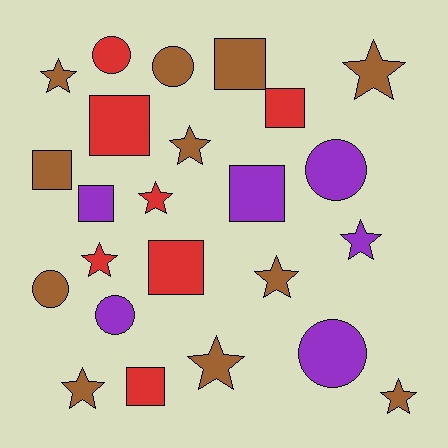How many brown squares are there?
There are 2 brown squares.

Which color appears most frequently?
Brown, with 11 objects.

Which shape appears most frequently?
Star, with 10 objects.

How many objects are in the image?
There are 24 objects.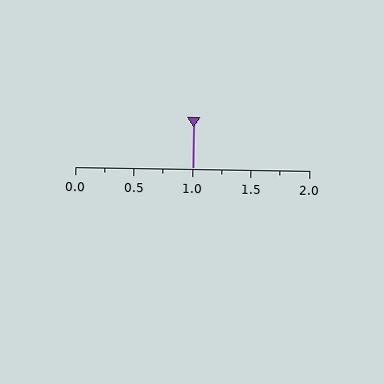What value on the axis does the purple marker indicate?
The marker indicates approximately 1.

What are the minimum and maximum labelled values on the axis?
The axis runs from 0.0 to 2.0.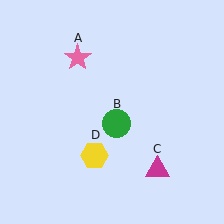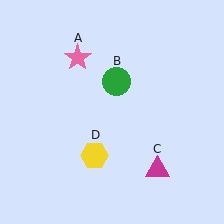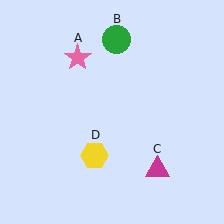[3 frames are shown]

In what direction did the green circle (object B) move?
The green circle (object B) moved up.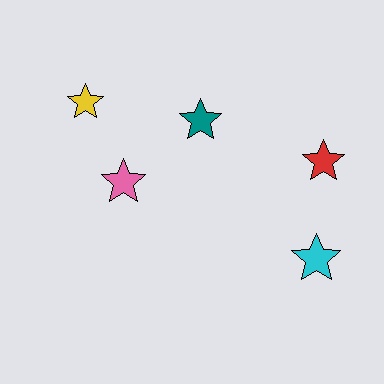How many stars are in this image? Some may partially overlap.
There are 5 stars.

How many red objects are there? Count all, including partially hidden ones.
There is 1 red object.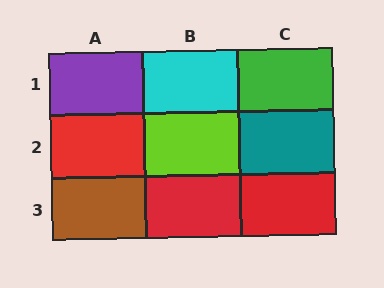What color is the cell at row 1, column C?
Green.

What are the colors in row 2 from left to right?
Red, lime, teal.